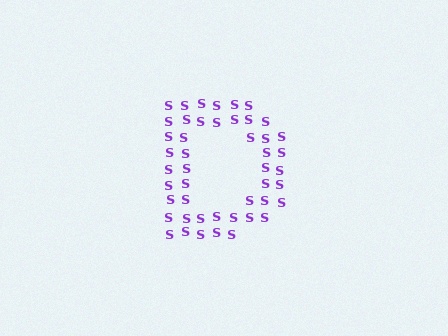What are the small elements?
The small elements are letter S's.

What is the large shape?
The large shape is the letter D.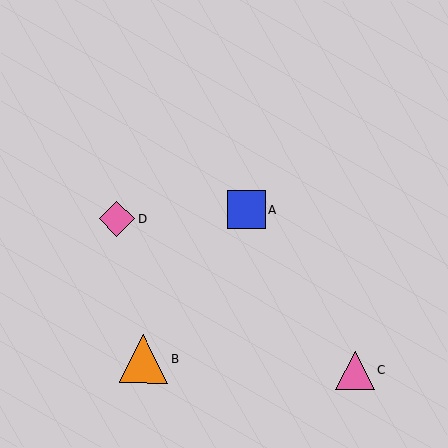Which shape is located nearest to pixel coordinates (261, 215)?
The blue square (labeled A) at (246, 210) is nearest to that location.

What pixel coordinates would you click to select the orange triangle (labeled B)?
Click at (144, 359) to select the orange triangle B.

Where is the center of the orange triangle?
The center of the orange triangle is at (144, 359).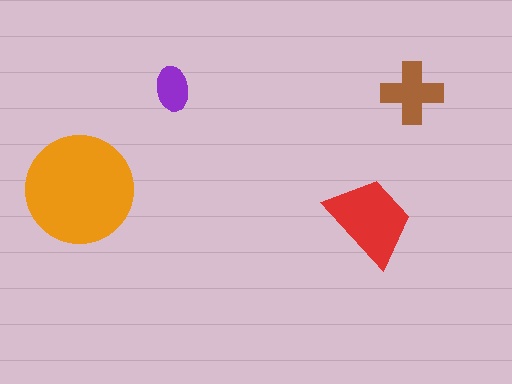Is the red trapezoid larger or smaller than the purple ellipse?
Larger.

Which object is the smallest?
The purple ellipse.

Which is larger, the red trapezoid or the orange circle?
The orange circle.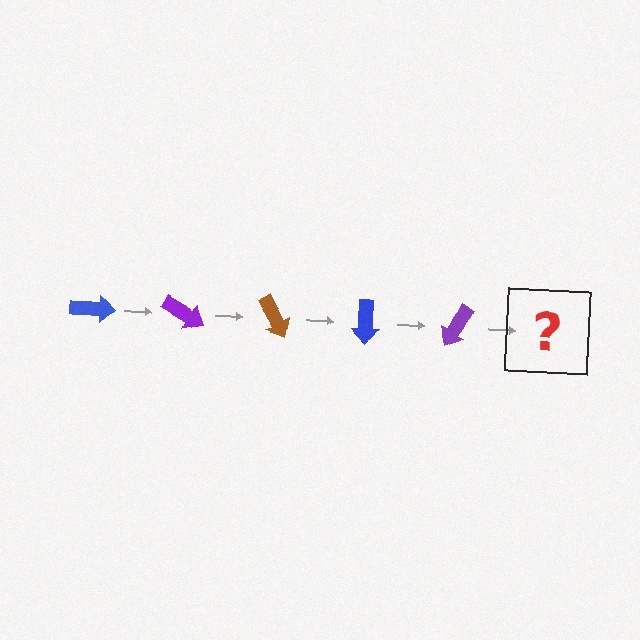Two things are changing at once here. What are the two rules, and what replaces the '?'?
The two rules are that it rotates 30 degrees each step and the color cycles through blue, purple, and brown. The '?' should be a brown arrow, rotated 150 degrees from the start.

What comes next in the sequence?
The next element should be a brown arrow, rotated 150 degrees from the start.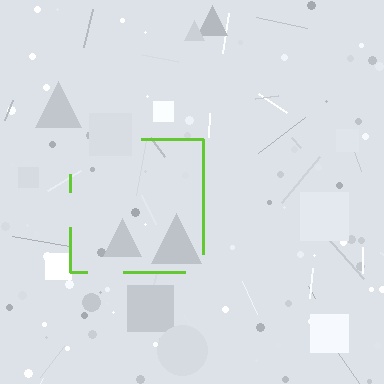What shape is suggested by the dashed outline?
The dashed outline suggests a square.